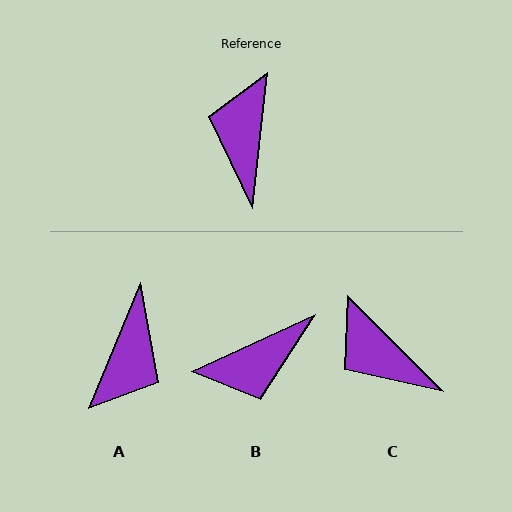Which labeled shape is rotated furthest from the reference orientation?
A, about 164 degrees away.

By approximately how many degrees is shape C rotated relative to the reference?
Approximately 51 degrees counter-clockwise.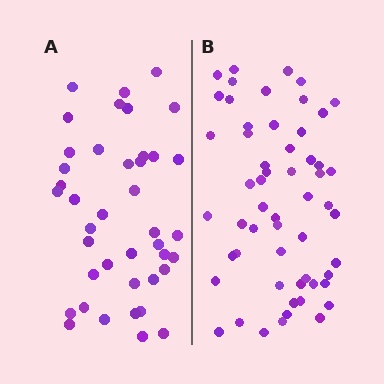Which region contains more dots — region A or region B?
Region B (the right region) has more dots.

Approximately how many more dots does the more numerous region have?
Region B has approximately 15 more dots than region A.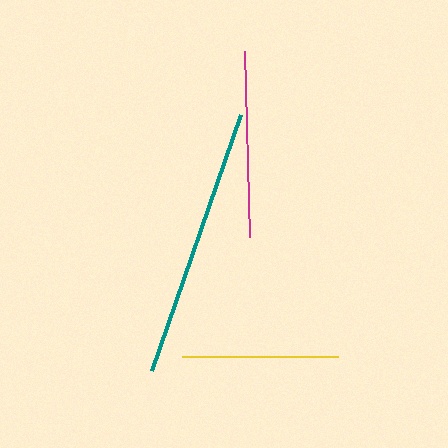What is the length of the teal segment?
The teal segment is approximately 272 pixels long.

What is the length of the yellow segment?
The yellow segment is approximately 156 pixels long.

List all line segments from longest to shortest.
From longest to shortest: teal, magenta, yellow.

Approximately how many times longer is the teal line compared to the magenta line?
The teal line is approximately 1.5 times the length of the magenta line.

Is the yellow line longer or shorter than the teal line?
The teal line is longer than the yellow line.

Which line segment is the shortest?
The yellow line is the shortest at approximately 156 pixels.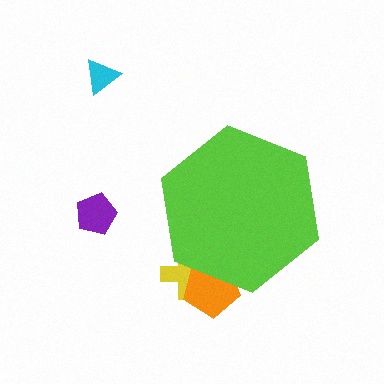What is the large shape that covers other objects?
A lime hexagon.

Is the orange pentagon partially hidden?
Yes, the orange pentagon is partially hidden behind the lime hexagon.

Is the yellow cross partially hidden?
Yes, the yellow cross is partially hidden behind the lime hexagon.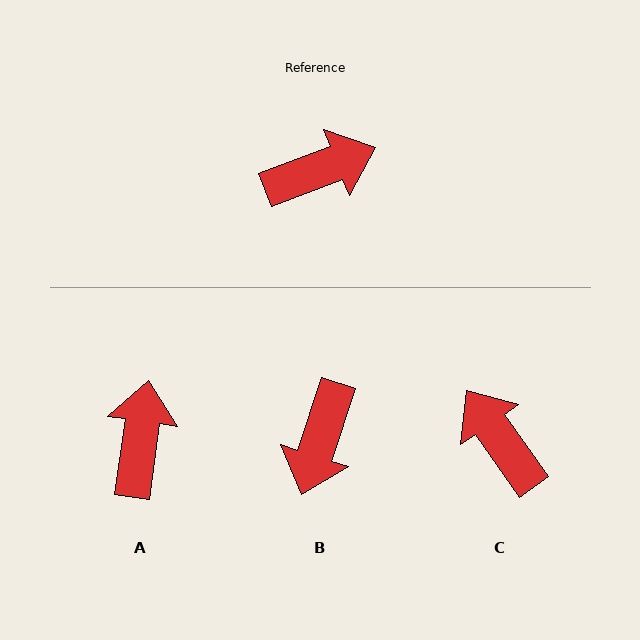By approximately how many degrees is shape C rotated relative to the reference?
Approximately 104 degrees counter-clockwise.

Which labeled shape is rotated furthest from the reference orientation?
B, about 129 degrees away.